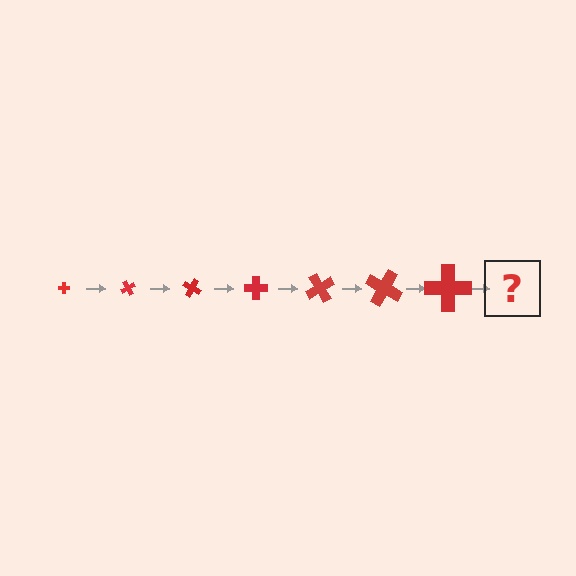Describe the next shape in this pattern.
It should be a cross, larger than the previous one and rotated 420 degrees from the start.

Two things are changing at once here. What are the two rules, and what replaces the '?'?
The two rules are that the cross grows larger each step and it rotates 60 degrees each step. The '?' should be a cross, larger than the previous one and rotated 420 degrees from the start.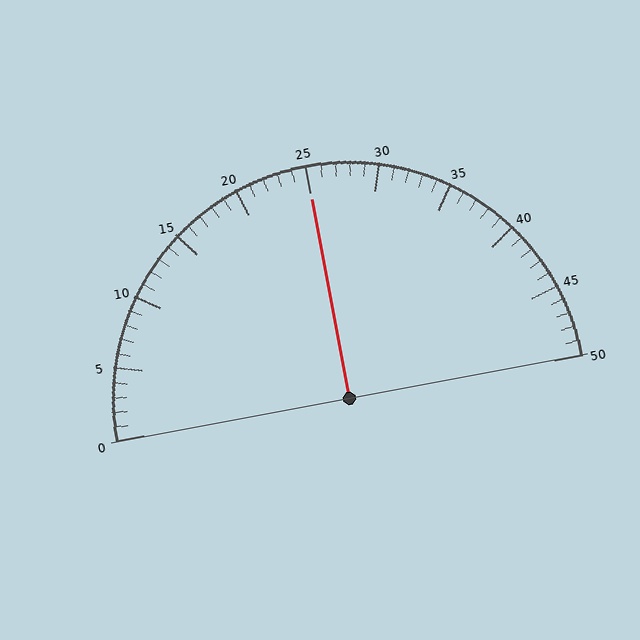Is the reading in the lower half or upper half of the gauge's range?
The reading is in the upper half of the range (0 to 50).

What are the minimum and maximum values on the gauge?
The gauge ranges from 0 to 50.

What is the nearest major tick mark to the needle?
The nearest major tick mark is 25.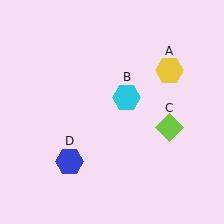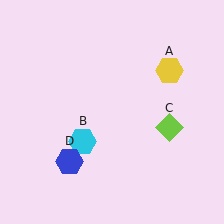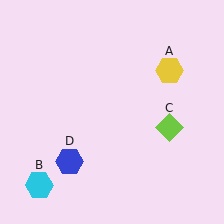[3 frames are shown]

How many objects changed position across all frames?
1 object changed position: cyan hexagon (object B).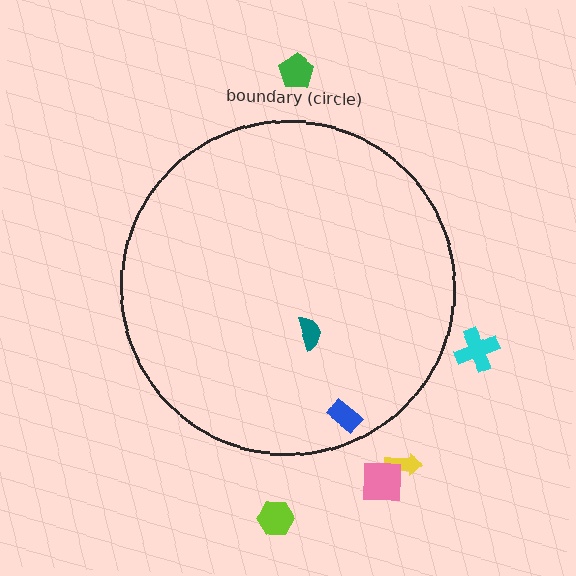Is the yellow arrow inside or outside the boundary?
Outside.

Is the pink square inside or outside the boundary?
Outside.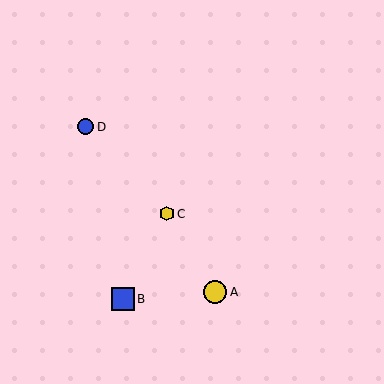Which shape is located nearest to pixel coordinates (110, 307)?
The blue square (labeled B) at (123, 299) is nearest to that location.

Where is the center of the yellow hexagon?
The center of the yellow hexagon is at (167, 214).